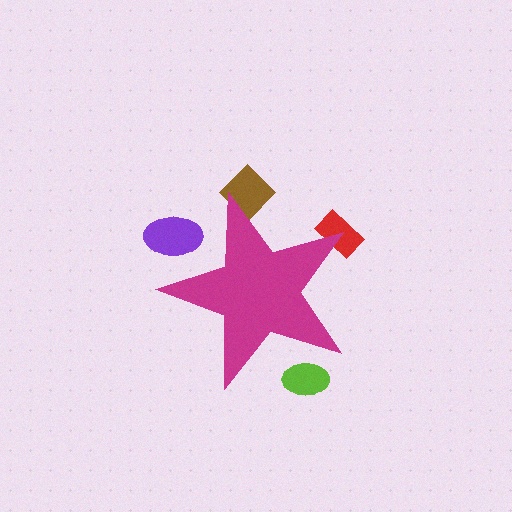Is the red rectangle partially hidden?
Yes, the red rectangle is partially hidden behind the magenta star.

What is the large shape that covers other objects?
A magenta star.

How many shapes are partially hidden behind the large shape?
4 shapes are partially hidden.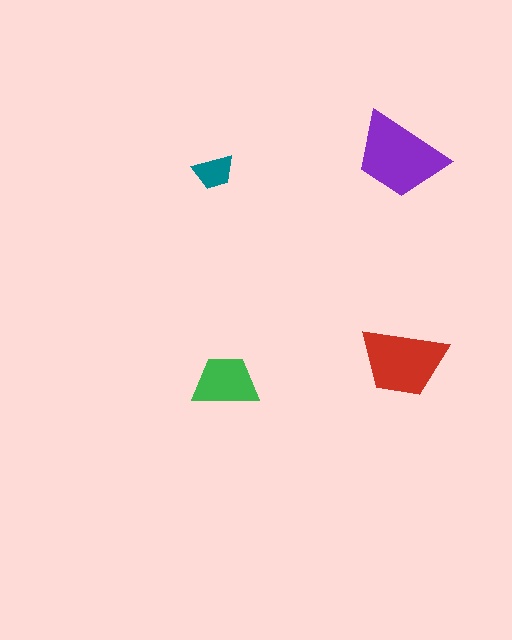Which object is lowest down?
The green trapezoid is bottommost.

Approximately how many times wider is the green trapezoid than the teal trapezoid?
About 1.5 times wider.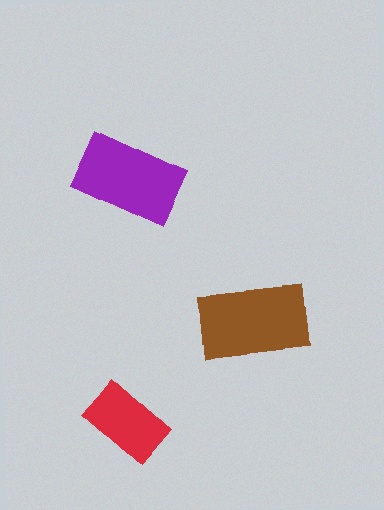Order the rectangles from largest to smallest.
the brown one, the purple one, the red one.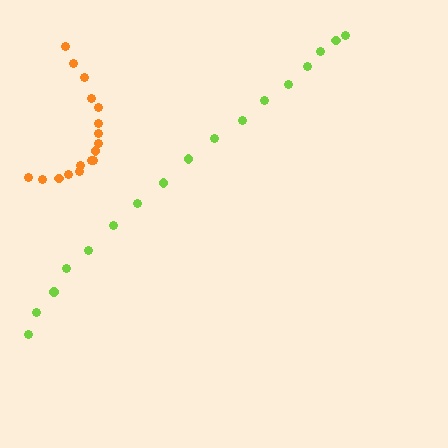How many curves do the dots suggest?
There are 2 distinct paths.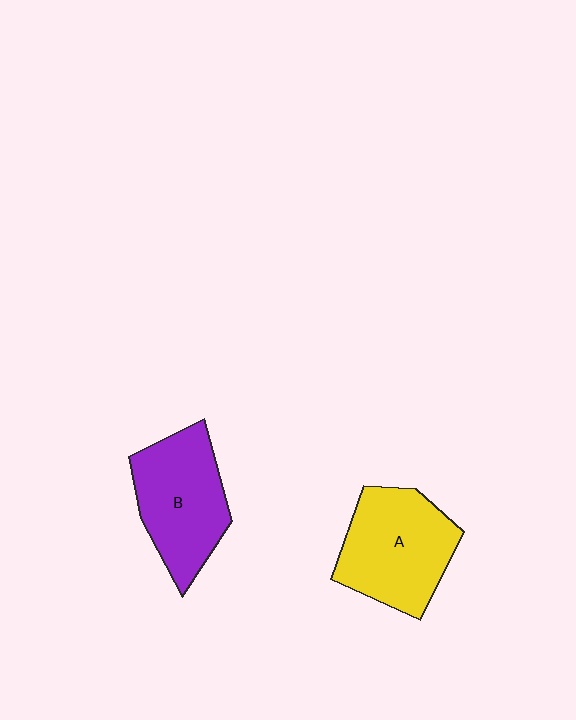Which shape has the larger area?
Shape A (yellow).